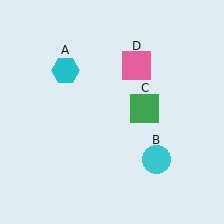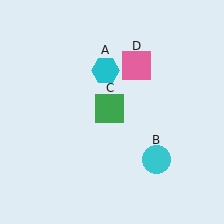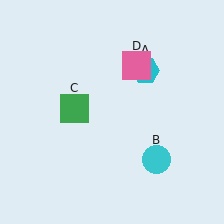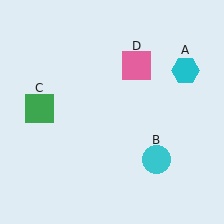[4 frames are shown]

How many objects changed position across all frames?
2 objects changed position: cyan hexagon (object A), green square (object C).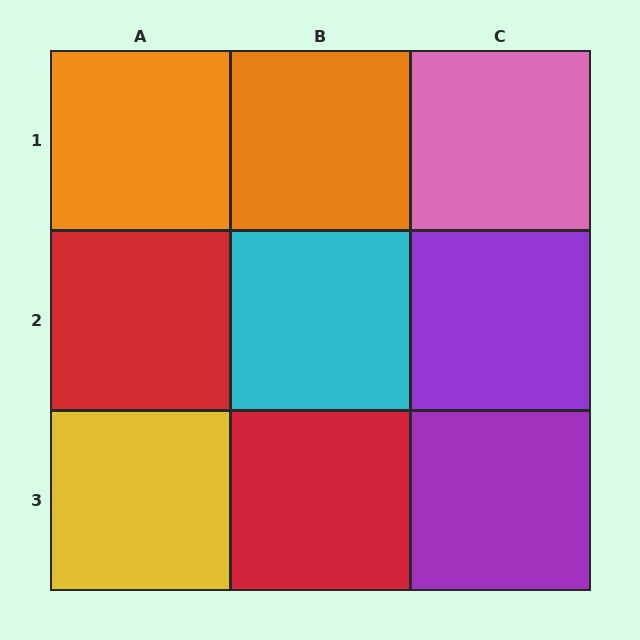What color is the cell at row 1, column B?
Orange.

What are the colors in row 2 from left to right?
Red, cyan, purple.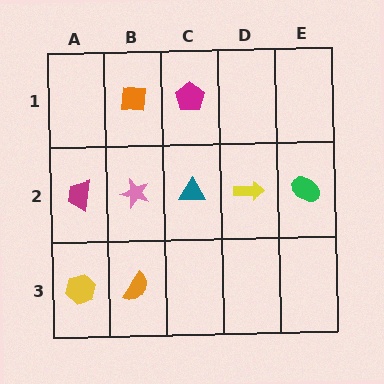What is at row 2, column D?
A yellow arrow.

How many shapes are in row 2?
5 shapes.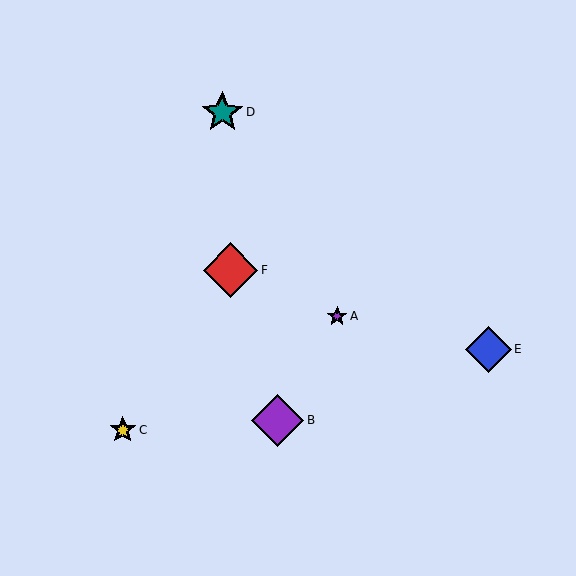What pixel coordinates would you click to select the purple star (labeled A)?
Click at (337, 316) to select the purple star A.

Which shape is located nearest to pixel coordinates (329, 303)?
The purple star (labeled A) at (337, 316) is nearest to that location.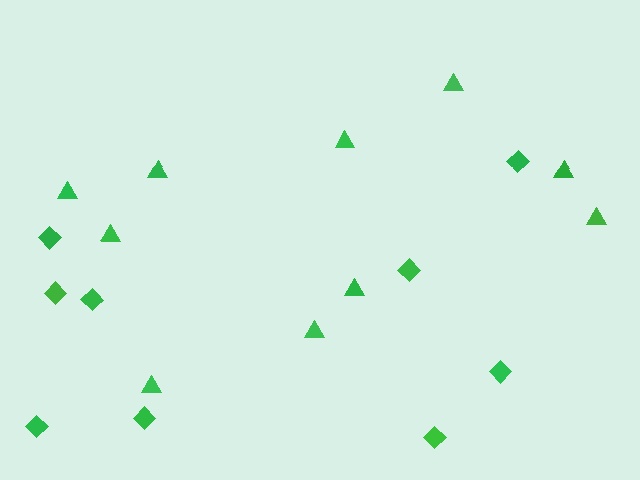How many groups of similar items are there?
There are 2 groups: one group of triangles (10) and one group of diamonds (9).